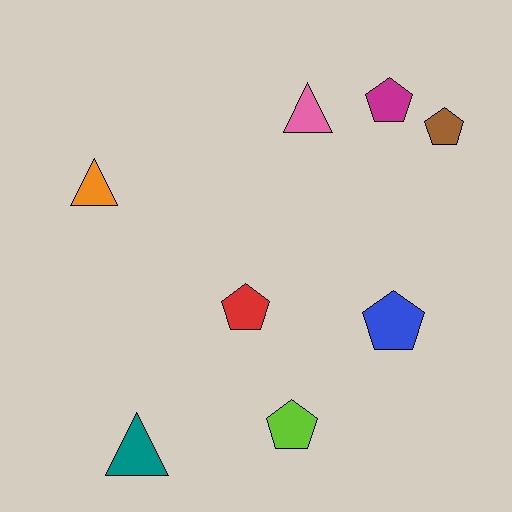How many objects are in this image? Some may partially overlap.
There are 8 objects.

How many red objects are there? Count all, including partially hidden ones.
There is 1 red object.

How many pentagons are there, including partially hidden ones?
There are 5 pentagons.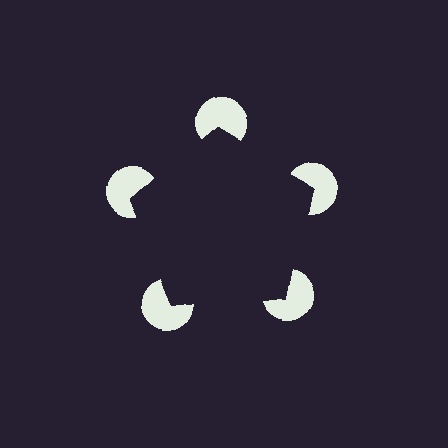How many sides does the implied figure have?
5 sides.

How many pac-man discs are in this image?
There are 5 — one at each vertex of the illusory pentagon.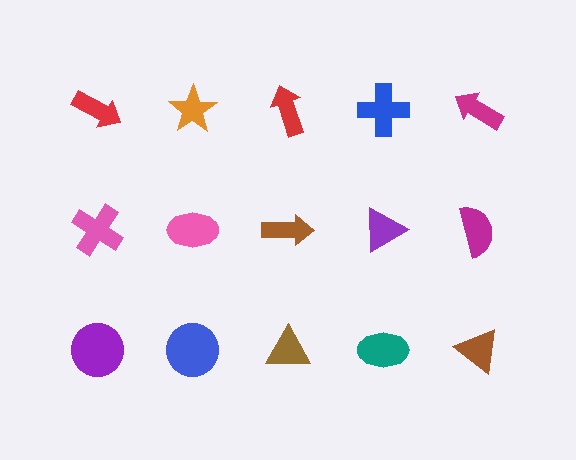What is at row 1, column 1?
A red arrow.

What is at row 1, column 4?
A blue cross.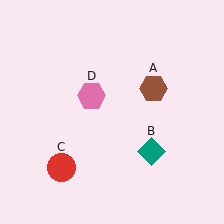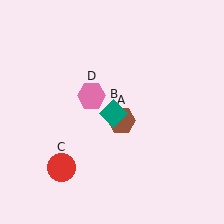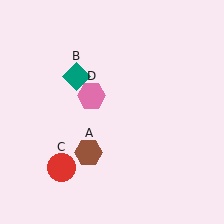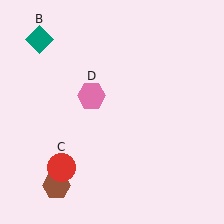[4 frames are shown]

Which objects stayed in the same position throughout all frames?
Red circle (object C) and pink hexagon (object D) remained stationary.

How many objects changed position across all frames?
2 objects changed position: brown hexagon (object A), teal diamond (object B).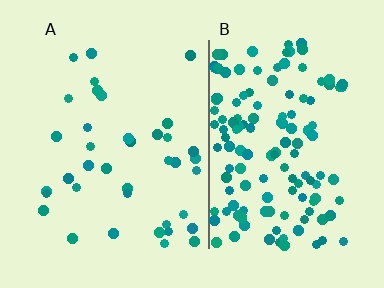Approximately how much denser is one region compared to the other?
Approximately 3.8× — region B over region A.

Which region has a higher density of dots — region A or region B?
B (the right).